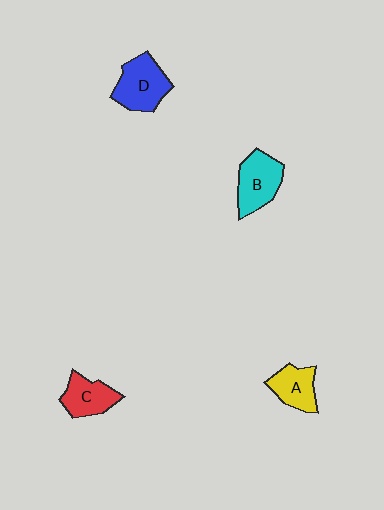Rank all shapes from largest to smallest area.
From largest to smallest: D (blue), B (cyan), C (red), A (yellow).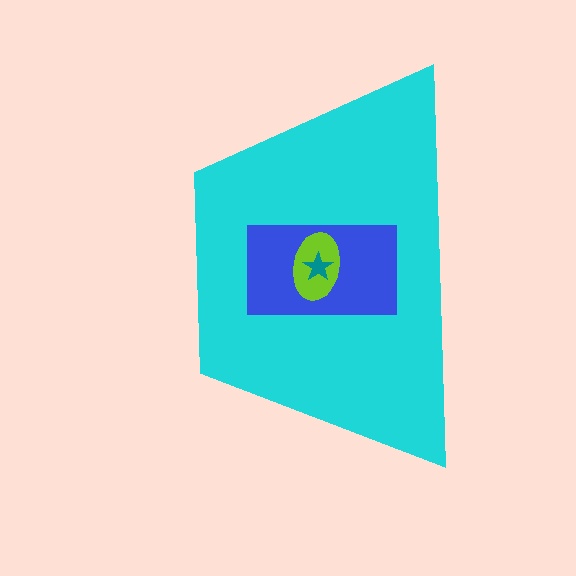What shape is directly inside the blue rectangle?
The lime ellipse.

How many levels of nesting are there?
4.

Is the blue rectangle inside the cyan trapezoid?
Yes.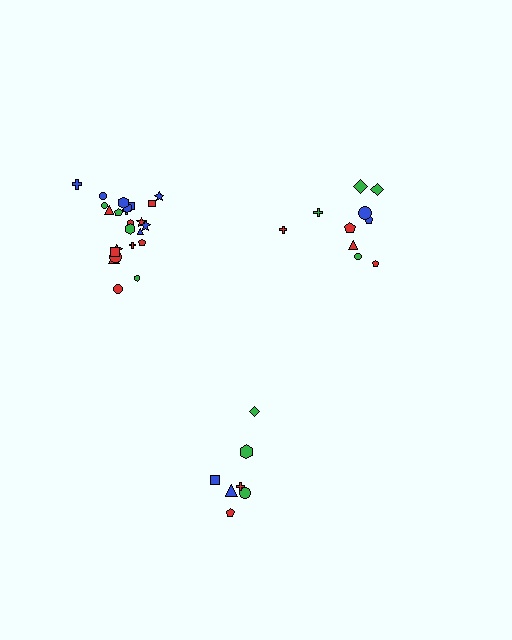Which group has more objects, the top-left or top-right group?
The top-left group.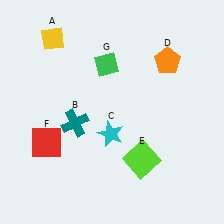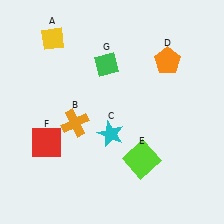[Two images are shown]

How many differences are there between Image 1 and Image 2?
There is 1 difference between the two images.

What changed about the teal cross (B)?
In Image 1, B is teal. In Image 2, it changed to orange.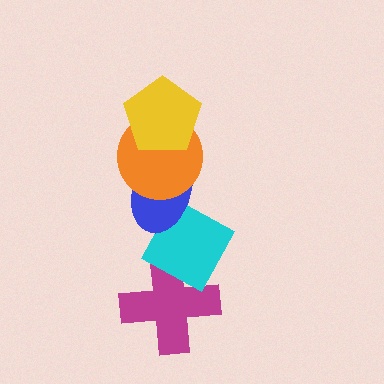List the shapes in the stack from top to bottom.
From top to bottom: the yellow pentagon, the orange circle, the blue ellipse, the cyan diamond, the magenta cross.